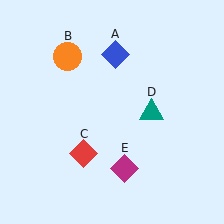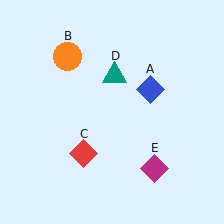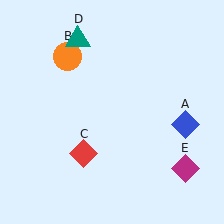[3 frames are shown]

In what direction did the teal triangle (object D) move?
The teal triangle (object D) moved up and to the left.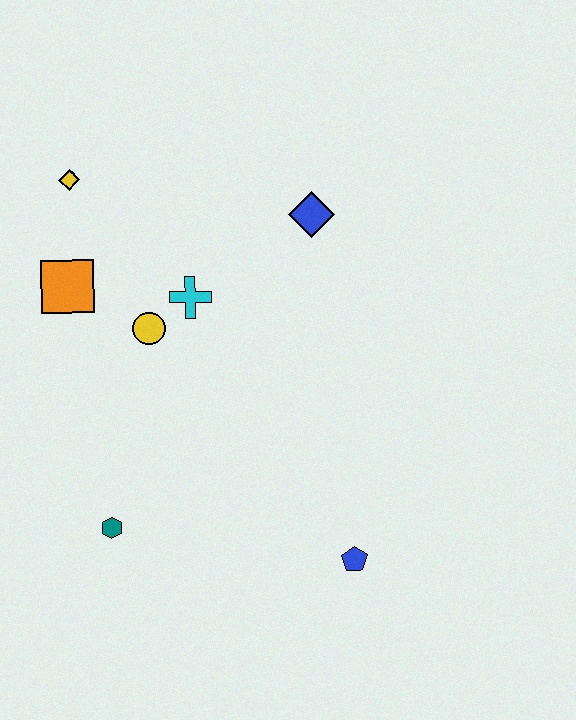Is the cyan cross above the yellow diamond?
No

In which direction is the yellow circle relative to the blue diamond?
The yellow circle is to the left of the blue diamond.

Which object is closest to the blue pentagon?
The teal hexagon is closest to the blue pentagon.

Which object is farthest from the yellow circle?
The blue pentagon is farthest from the yellow circle.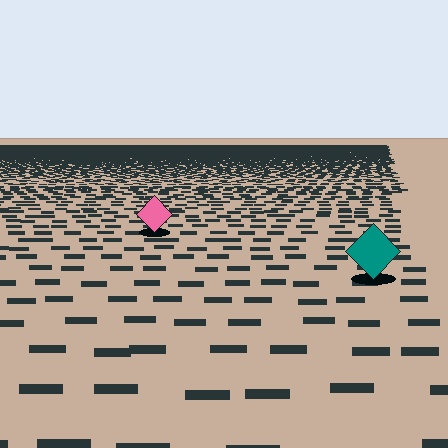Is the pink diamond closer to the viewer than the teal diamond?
No. The teal diamond is closer — you can tell from the texture gradient: the ground texture is coarser near it.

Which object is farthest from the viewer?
The pink diamond is farthest from the viewer. It appears smaller and the ground texture around it is denser.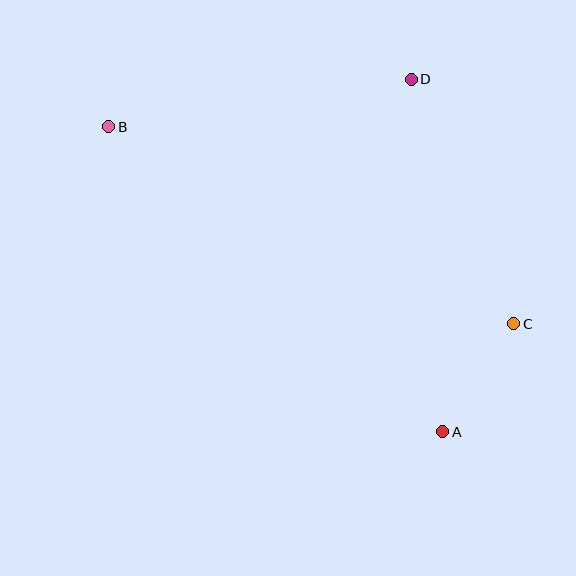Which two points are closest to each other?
Points A and C are closest to each other.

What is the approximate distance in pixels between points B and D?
The distance between B and D is approximately 306 pixels.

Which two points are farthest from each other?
Points A and B are farthest from each other.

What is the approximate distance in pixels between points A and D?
The distance between A and D is approximately 354 pixels.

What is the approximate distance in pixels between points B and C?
The distance between B and C is approximately 451 pixels.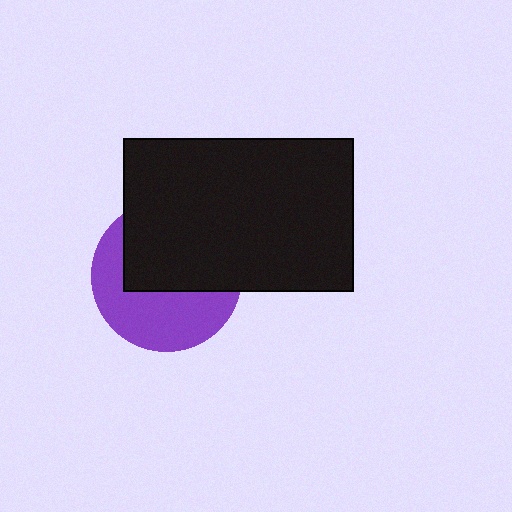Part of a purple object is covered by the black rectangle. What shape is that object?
It is a circle.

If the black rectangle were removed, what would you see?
You would see the complete purple circle.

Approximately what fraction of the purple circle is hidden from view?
Roughly 52% of the purple circle is hidden behind the black rectangle.